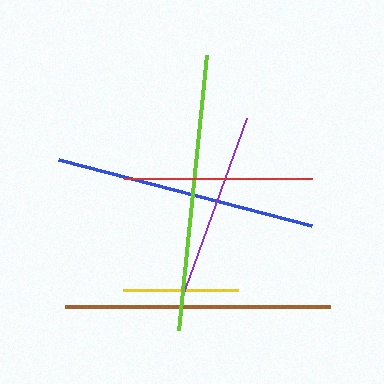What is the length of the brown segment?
The brown segment is approximately 265 pixels long.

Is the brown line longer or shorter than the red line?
The brown line is longer than the red line.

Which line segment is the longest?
The lime line is the longest at approximately 276 pixels.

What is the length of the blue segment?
The blue segment is approximately 261 pixels long.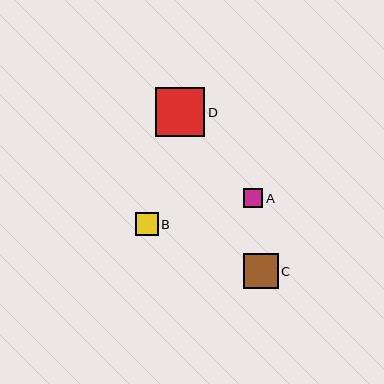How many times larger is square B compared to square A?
Square B is approximately 1.2 times the size of square A.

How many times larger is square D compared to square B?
Square D is approximately 2.2 times the size of square B.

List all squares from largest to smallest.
From largest to smallest: D, C, B, A.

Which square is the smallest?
Square A is the smallest with a size of approximately 19 pixels.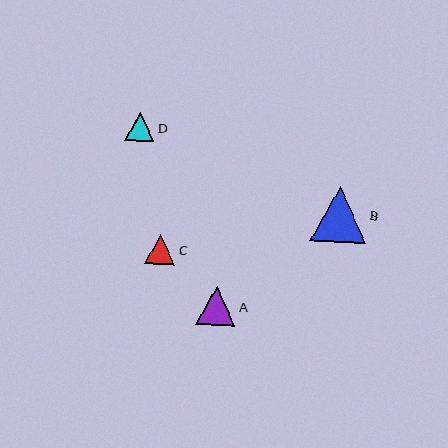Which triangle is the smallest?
Triangle D is the smallest with a size of approximately 29 pixels.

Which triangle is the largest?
Triangle B is the largest with a size of approximately 56 pixels.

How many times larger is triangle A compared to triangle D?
Triangle A is approximately 1.3 times the size of triangle D.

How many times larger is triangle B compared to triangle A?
Triangle B is approximately 1.4 times the size of triangle A.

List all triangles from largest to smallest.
From largest to smallest: B, A, C, D.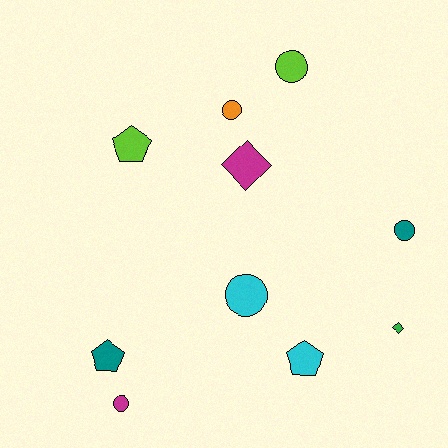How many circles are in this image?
There are 5 circles.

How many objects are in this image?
There are 10 objects.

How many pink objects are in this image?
There are no pink objects.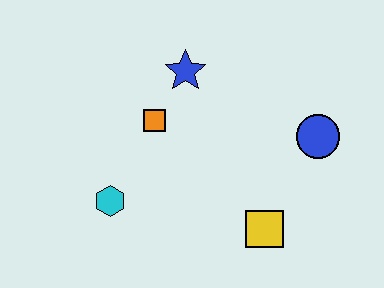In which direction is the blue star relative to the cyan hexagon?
The blue star is above the cyan hexagon.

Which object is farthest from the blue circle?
The cyan hexagon is farthest from the blue circle.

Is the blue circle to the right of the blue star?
Yes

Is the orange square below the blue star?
Yes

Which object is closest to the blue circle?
The yellow square is closest to the blue circle.